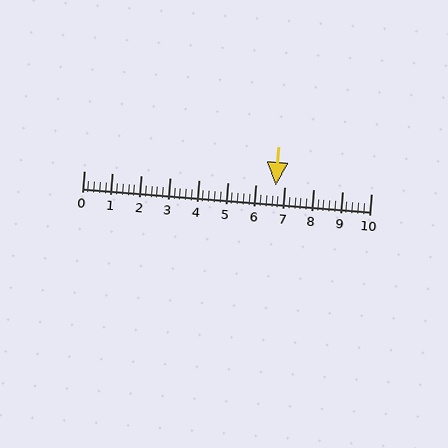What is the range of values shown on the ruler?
The ruler shows values from 0 to 10.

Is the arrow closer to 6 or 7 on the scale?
The arrow is closer to 7.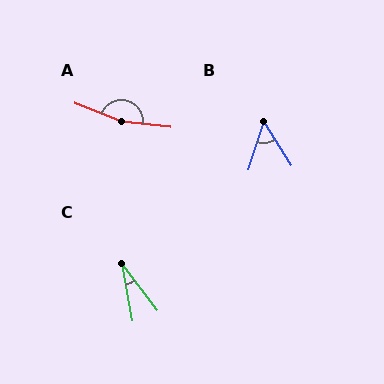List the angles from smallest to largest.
C (27°), B (50°), A (165°).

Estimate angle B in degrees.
Approximately 50 degrees.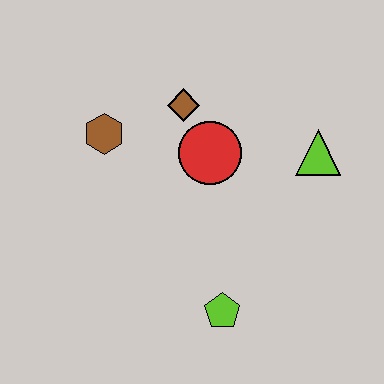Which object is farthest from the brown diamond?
The lime pentagon is farthest from the brown diamond.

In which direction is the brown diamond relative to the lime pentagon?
The brown diamond is above the lime pentagon.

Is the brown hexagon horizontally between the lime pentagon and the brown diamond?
No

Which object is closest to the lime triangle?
The red circle is closest to the lime triangle.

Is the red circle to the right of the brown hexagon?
Yes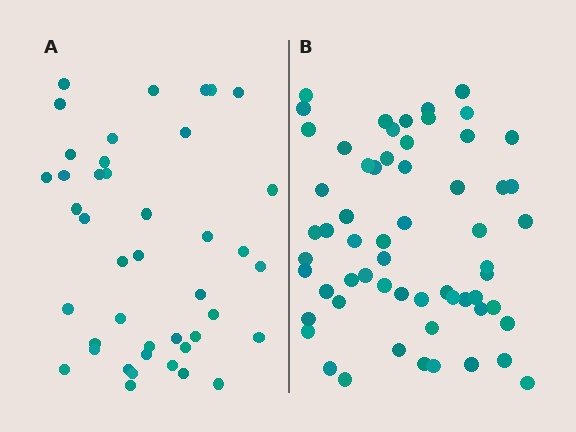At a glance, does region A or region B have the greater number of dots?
Region B (the right region) has more dots.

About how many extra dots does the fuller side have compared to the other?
Region B has approximately 20 more dots than region A.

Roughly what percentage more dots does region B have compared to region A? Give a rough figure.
About 45% more.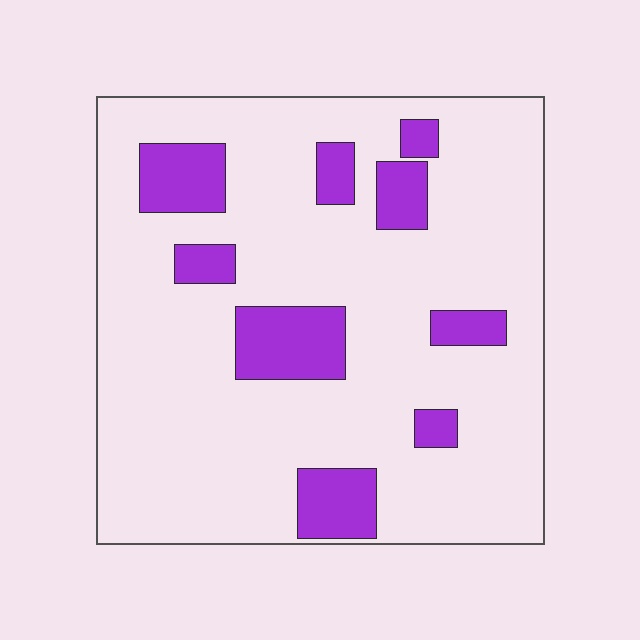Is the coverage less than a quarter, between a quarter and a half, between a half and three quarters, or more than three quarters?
Less than a quarter.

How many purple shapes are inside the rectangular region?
9.